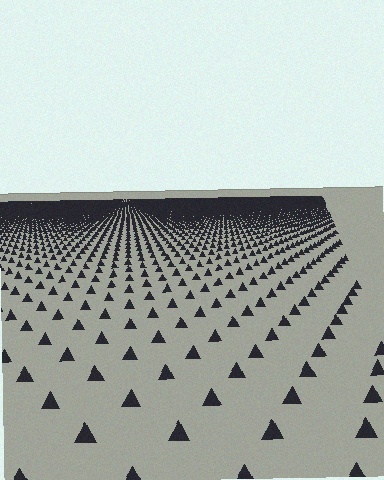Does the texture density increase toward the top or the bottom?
Density increases toward the top.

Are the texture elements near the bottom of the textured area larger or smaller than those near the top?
Larger. Near the bottom, elements are closer to the viewer and appear at a bigger on-screen size.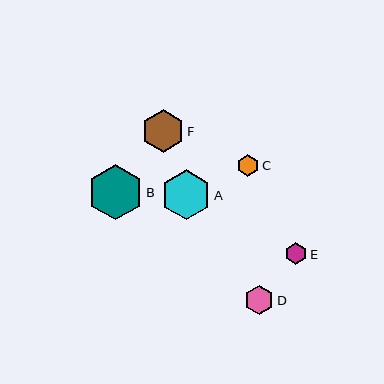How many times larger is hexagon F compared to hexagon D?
Hexagon F is approximately 1.5 times the size of hexagon D.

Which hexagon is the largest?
Hexagon B is the largest with a size of approximately 55 pixels.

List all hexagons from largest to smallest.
From largest to smallest: B, A, F, D, C, E.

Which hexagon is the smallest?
Hexagon E is the smallest with a size of approximately 21 pixels.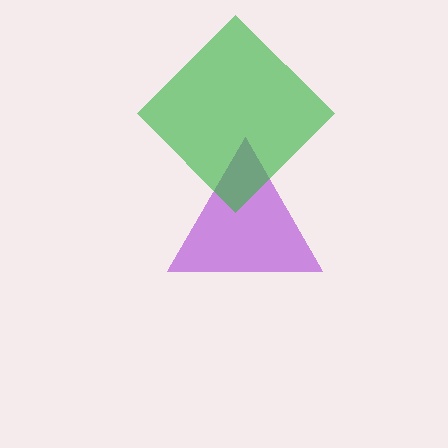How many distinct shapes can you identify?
There are 2 distinct shapes: a purple triangle, a green diamond.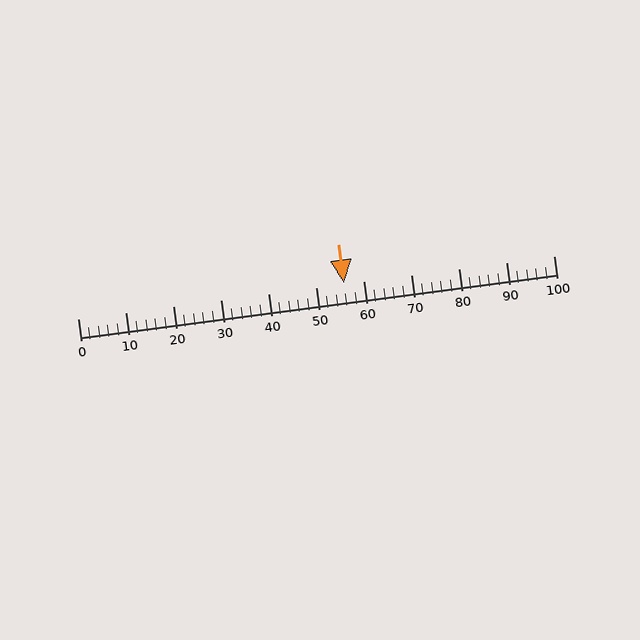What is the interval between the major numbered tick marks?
The major tick marks are spaced 10 units apart.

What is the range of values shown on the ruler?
The ruler shows values from 0 to 100.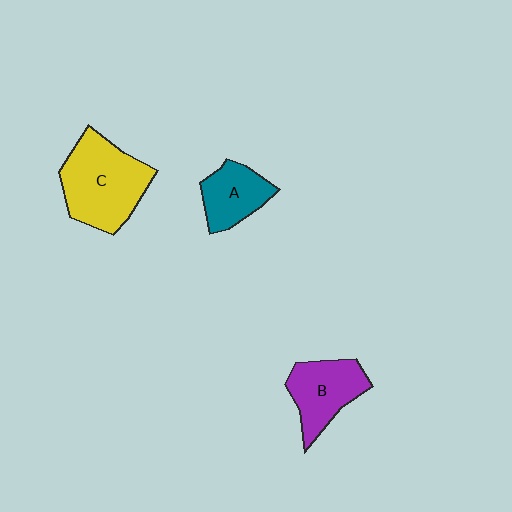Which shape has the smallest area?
Shape A (teal).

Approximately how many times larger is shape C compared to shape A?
Approximately 1.8 times.